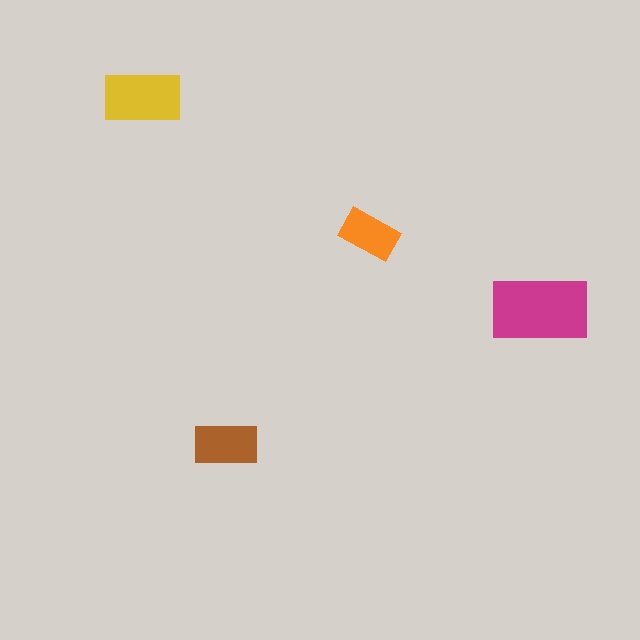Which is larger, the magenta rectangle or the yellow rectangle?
The magenta one.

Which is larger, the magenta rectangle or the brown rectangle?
The magenta one.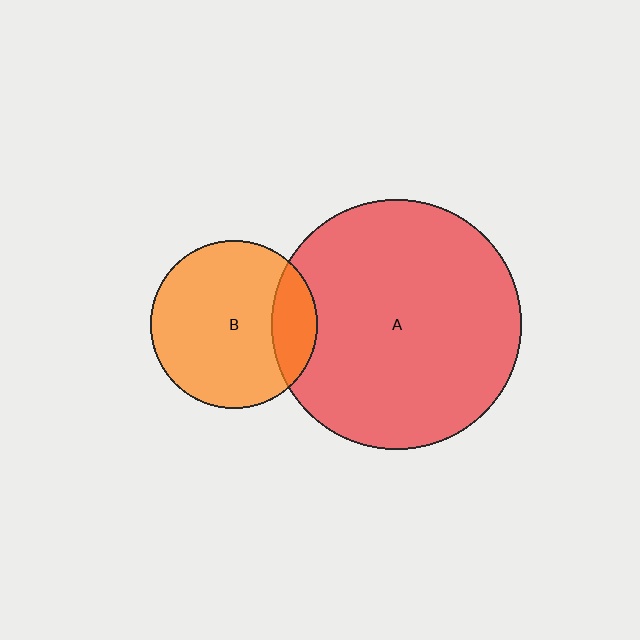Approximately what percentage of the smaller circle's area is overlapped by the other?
Approximately 20%.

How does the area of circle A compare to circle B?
Approximately 2.2 times.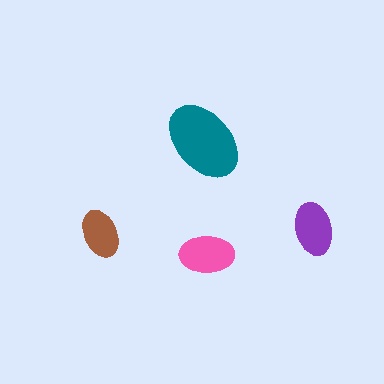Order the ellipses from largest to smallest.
the teal one, the pink one, the purple one, the brown one.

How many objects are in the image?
There are 4 objects in the image.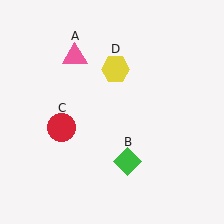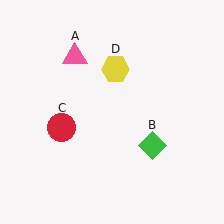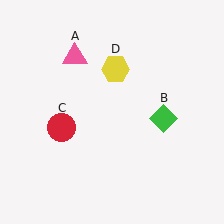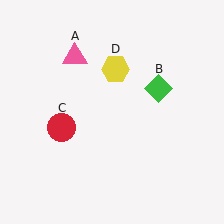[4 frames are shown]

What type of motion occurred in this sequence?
The green diamond (object B) rotated counterclockwise around the center of the scene.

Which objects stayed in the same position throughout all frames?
Pink triangle (object A) and red circle (object C) and yellow hexagon (object D) remained stationary.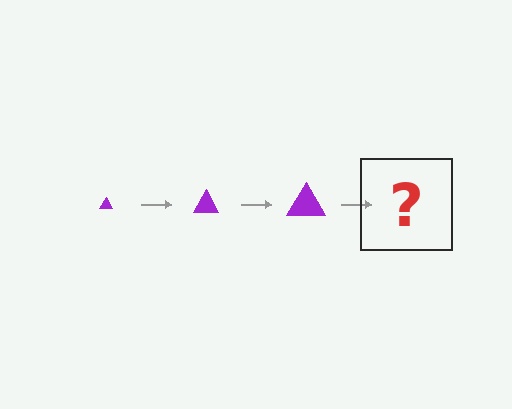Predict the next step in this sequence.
The next step is a purple triangle, larger than the previous one.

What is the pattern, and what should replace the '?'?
The pattern is that the triangle gets progressively larger each step. The '?' should be a purple triangle, larger than the previous one.